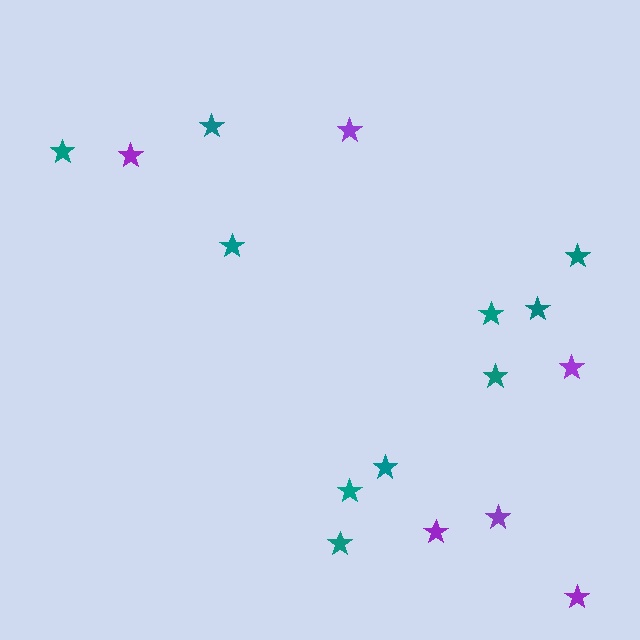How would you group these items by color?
There are 2 groups: one group of teal stars (10) and one group of purple stars (6).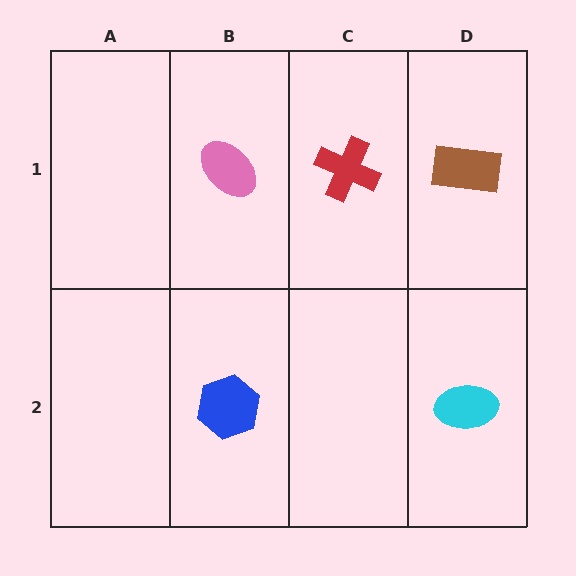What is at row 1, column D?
A brown rectangle.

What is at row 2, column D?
A cyan ellipse.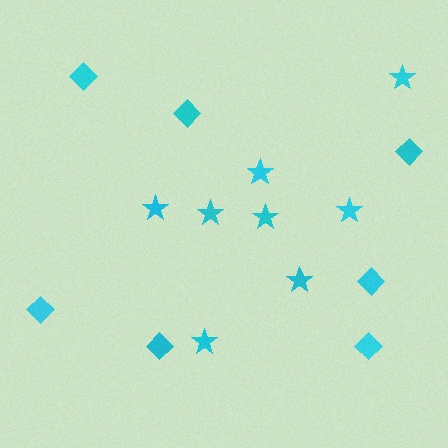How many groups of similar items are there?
There are 2 groups: one group of diamonds (7) and one group of stars (8).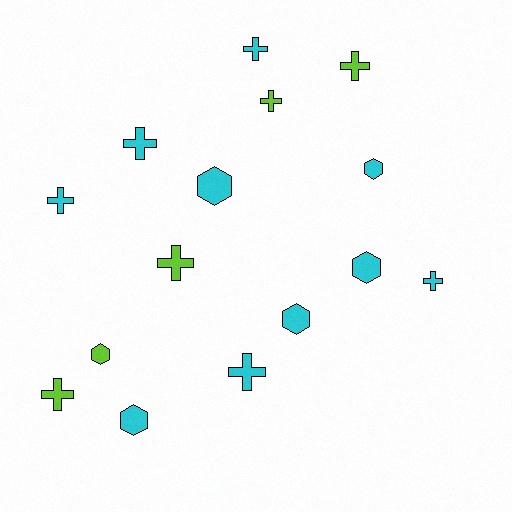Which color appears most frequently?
Cyan, with 10 objects.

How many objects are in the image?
There are 15 objects.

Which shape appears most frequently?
Cross, with 9 objects.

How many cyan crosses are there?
There are 5 cyan crosses.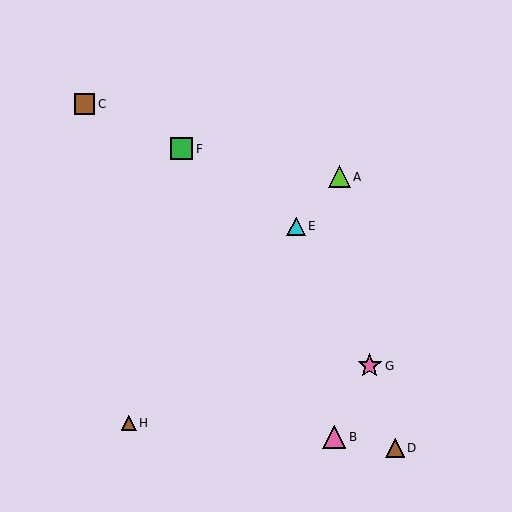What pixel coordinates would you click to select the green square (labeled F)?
Click at (182, 149) to select the green square F.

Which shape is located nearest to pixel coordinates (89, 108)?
The brown square (labeled C) at (85, 104) is nearest to that location.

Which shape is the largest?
The pink star (labeled G) is the largest.